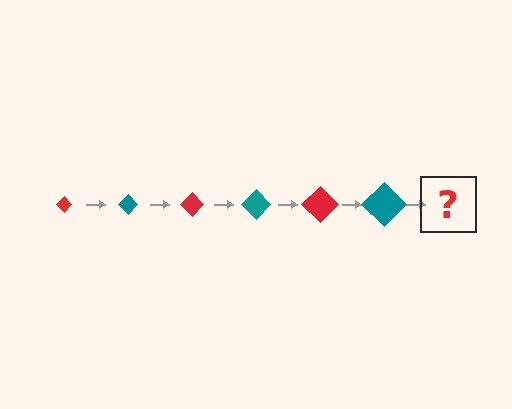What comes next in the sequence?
The next element should be a red diamond, larger than the previous one.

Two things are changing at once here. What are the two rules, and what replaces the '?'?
The two rules are that the diamond grows larger each step and the color cycles through red and teal. The '?' should be a red diamond, larger than the previous one.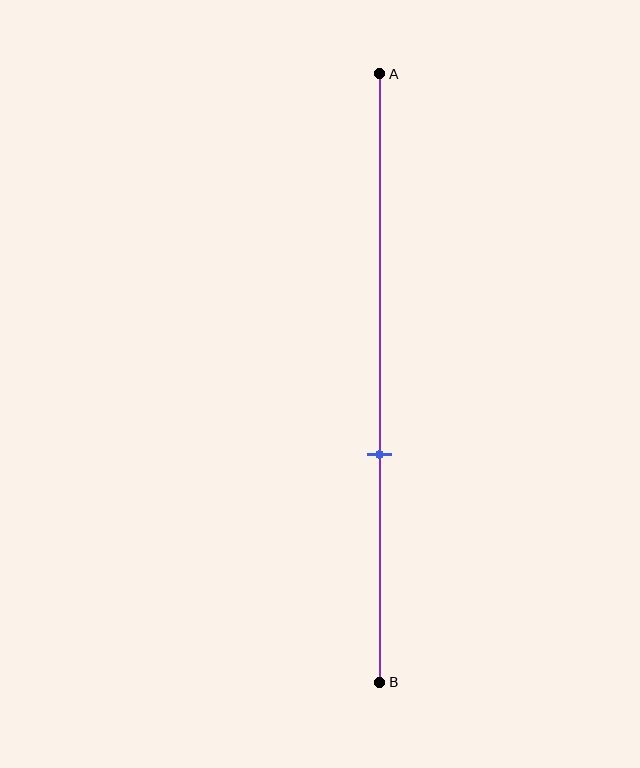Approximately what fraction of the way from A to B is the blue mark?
The blue mark is approximately 65% of the way from A to B.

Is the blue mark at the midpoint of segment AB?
No, the mark is at about 65% from A, not at the 50% midpoint.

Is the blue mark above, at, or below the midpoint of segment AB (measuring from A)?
The blue mark is below the midpoint of segment AB.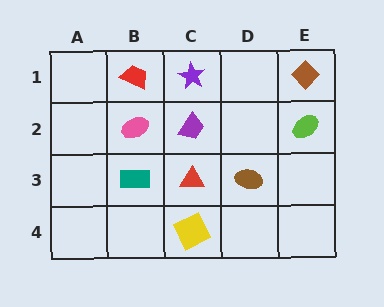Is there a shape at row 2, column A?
No, that cell is empty.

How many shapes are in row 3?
3 shapes.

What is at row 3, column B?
A teal rectangle.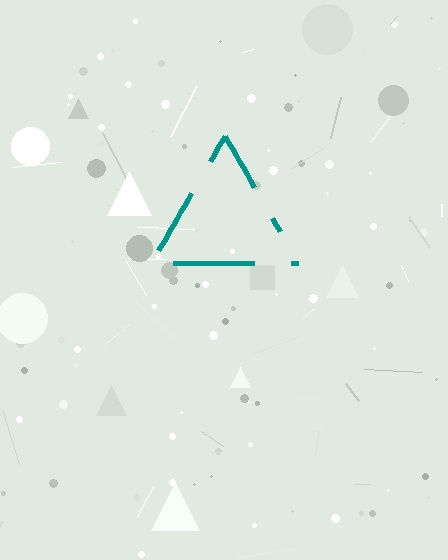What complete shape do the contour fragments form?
The contour fragments form a triangle.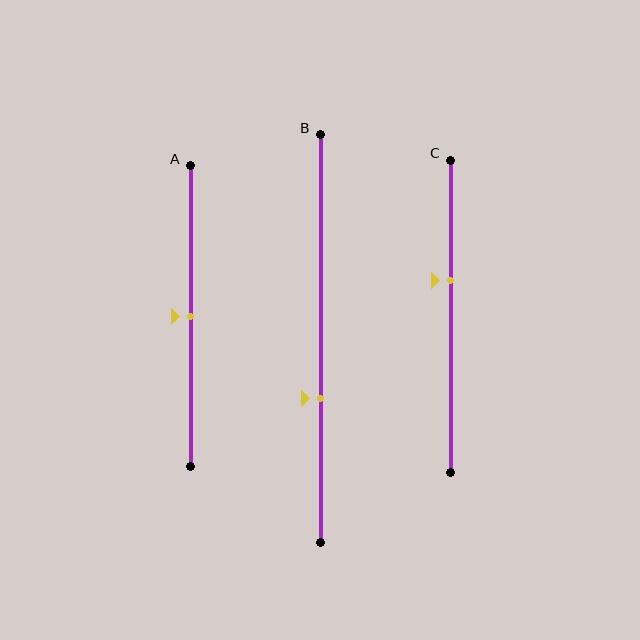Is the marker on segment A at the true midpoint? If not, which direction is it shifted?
Yes, the marker on segment A is at the true midpoint.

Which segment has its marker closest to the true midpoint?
Segment A has its marker closest to the true midpoint.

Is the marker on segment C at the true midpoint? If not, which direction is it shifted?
No, the marker on segment C is shifted upward by about 12% of the segment length.